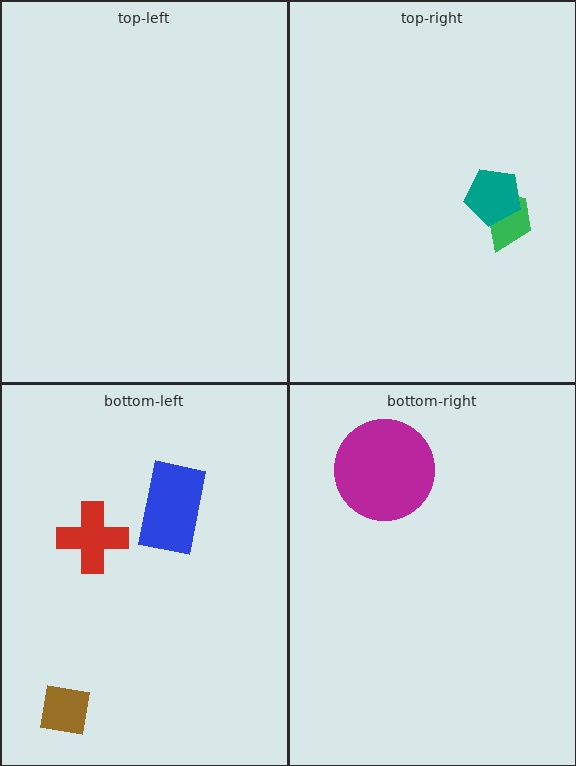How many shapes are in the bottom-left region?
3.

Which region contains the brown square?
The bottom-left region.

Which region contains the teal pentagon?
The top-right region.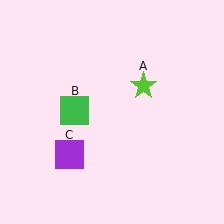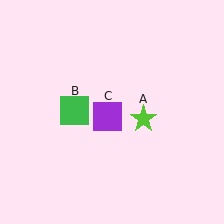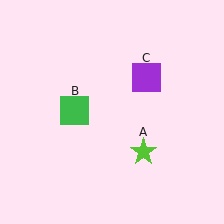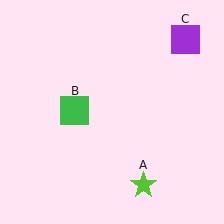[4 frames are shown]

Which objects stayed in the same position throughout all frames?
Green square (object B) remained stationary.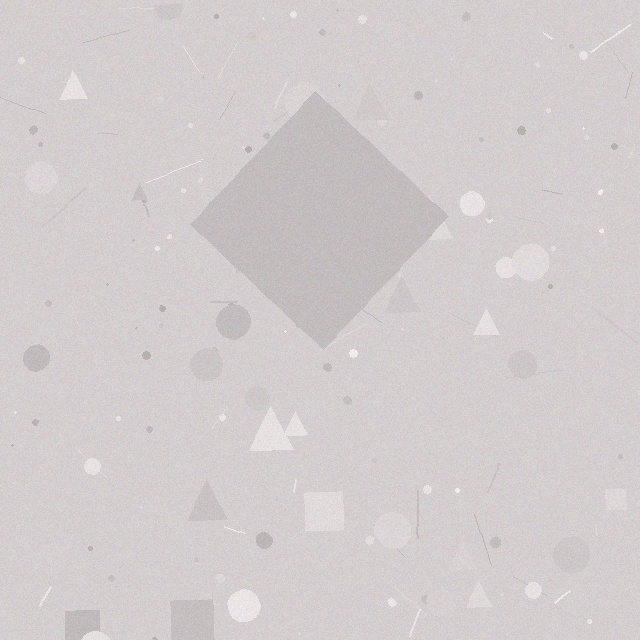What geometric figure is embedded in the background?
A diamond is embedded in the background.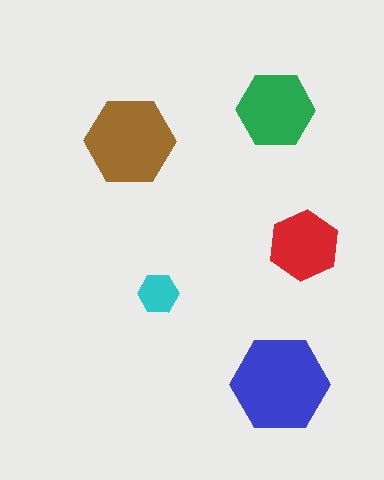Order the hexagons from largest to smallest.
the blue one, the brown one, the green one, the red one, the cyan one.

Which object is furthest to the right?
The red hexagon is rightmost.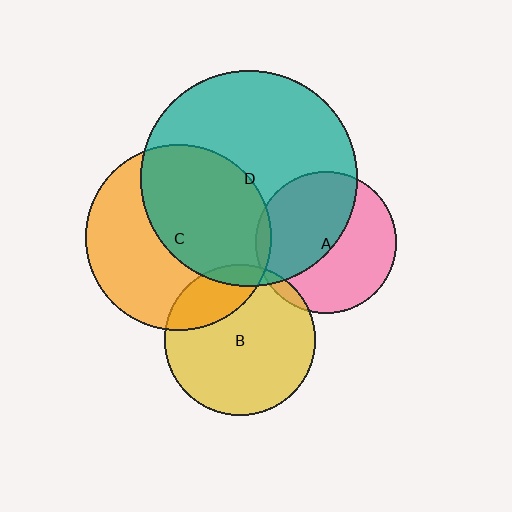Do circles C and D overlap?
Yes.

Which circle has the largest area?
Circle D (teal).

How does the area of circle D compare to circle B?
Approximately 2.1 times.